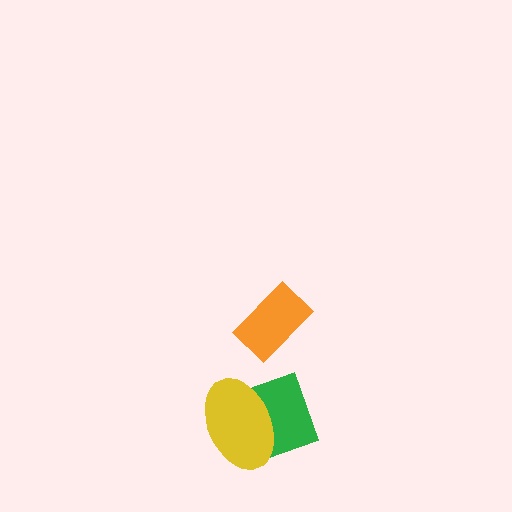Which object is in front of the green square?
The yellow ellipse is in front of the green square.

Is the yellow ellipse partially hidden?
No, no other shape covers it.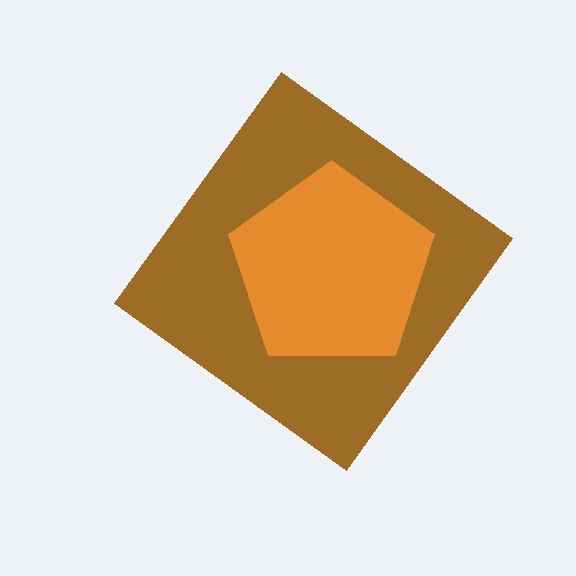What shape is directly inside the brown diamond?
The orange pentagon.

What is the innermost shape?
The orange pentagon.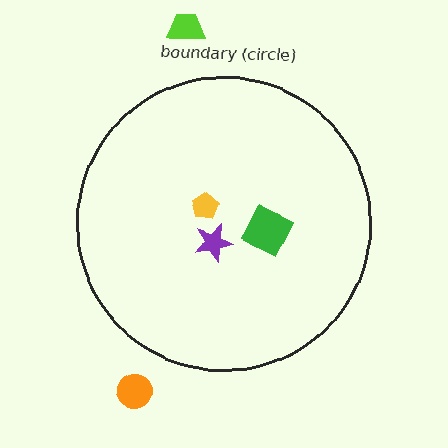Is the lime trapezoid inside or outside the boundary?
Outside.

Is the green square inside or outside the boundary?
Inside.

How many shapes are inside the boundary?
3 inside, 2 outside.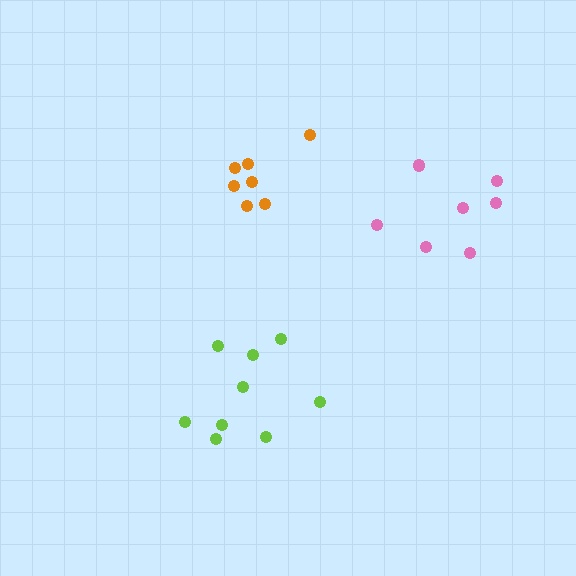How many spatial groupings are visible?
There are 3 spatial groupings.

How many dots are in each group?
Group 1: 7 dots, Group 2: 7 dots, Group 3: 9 dots (23 total).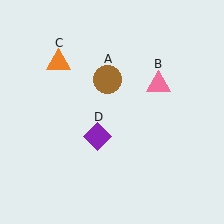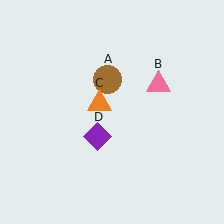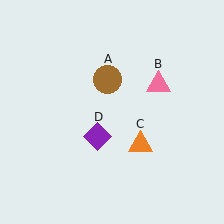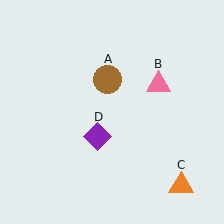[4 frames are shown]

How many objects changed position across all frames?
1 object changed position: orange triangle (object C).